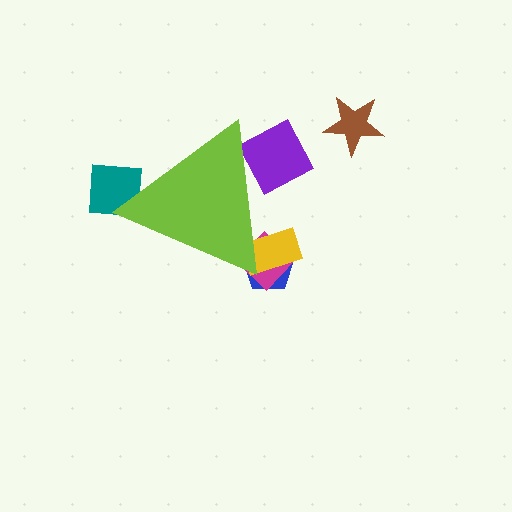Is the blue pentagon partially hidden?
Yes, the blue pentagon is partially hidden behind the lime triangle.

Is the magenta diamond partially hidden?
Yes, the magenta diamond is partially hidden behind the lime triangle.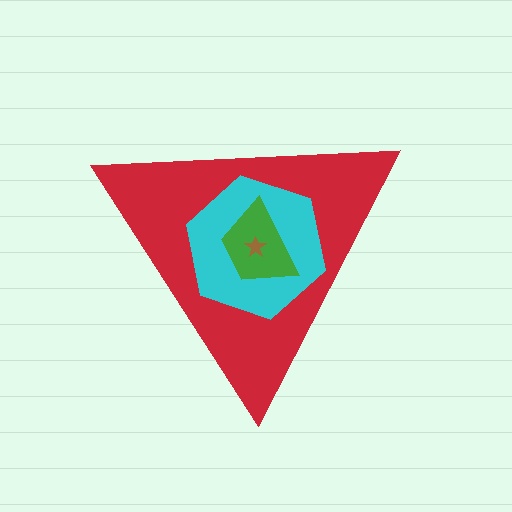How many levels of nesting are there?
4.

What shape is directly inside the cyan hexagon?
The green trapezoid.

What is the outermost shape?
The red triangle.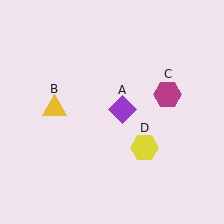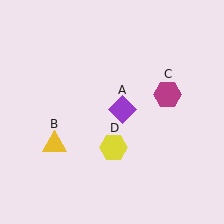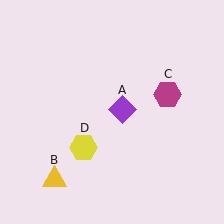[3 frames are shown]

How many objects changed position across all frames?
2 objects changed position: yellow triangle (object B), yellow hexagon (object D).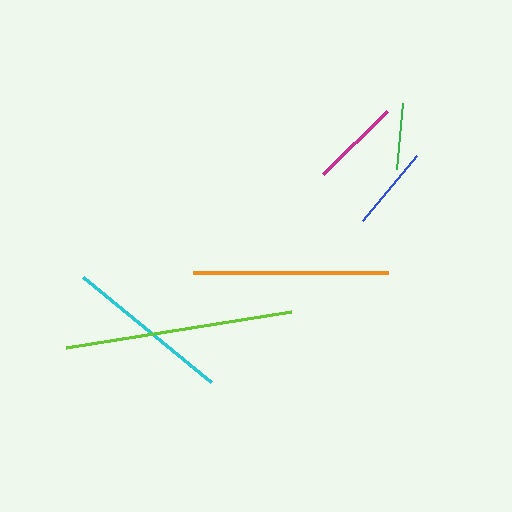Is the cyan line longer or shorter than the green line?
The cyan line is longer than the green line.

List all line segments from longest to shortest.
From longest to shortest: lime, orange, cyan, magenta, blue, green.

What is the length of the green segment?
The green segment is approximately 66 pixels long.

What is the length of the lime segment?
The lime segment is approximately 227 pixels long.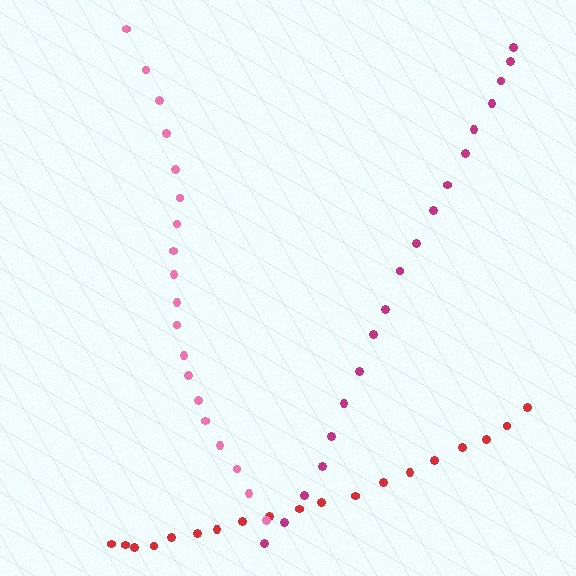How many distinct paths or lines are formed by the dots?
There are 3 distinct paths.